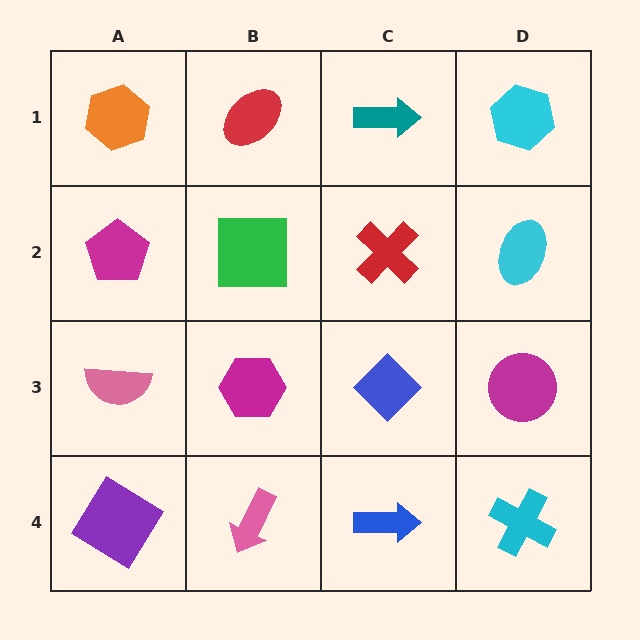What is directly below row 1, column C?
A red cross.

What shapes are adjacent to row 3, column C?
A red cross (row 2, column C), a blue arrow (row 4, column C), a magenta hexagon (row 3, column B), a magenta circle (row 3, column D).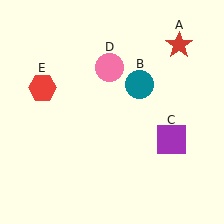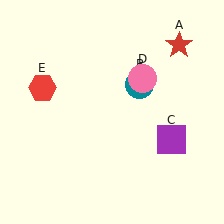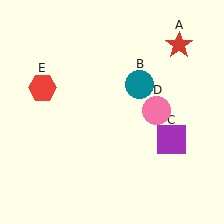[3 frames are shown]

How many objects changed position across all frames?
1 object changed position: pink circle (object D).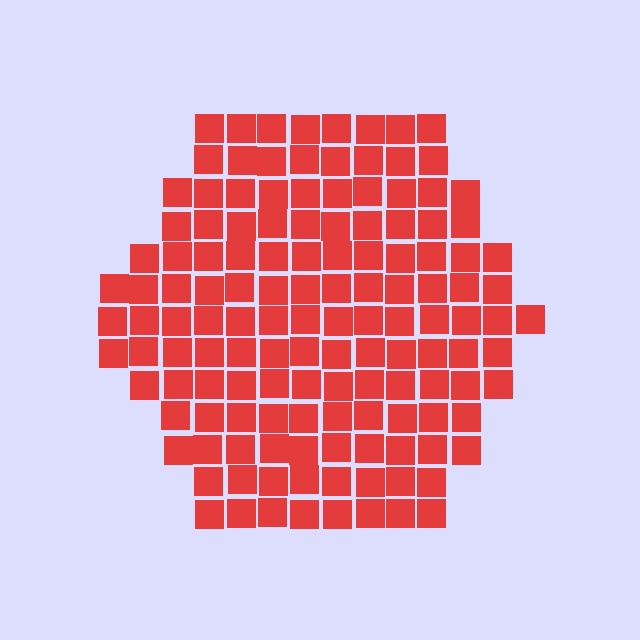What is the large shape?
The large shape is a hexagon.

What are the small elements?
The small elements are squares.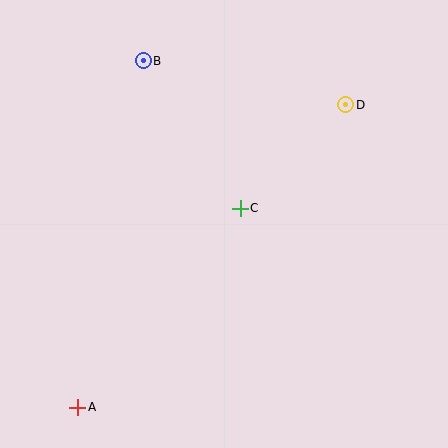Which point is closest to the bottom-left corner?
Point A is closest to the bottom-left corner.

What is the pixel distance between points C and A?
The distance between C and A is 257 pixels.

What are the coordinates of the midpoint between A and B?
The midpoint between A and B is at (111, 234).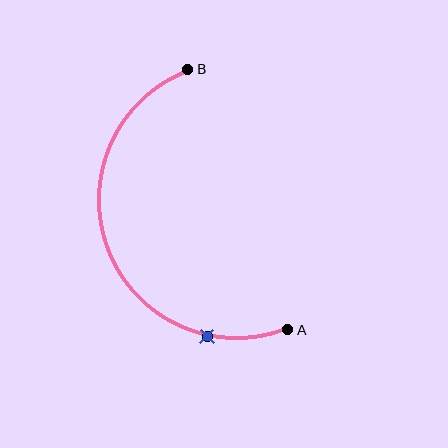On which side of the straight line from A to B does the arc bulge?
The arc bulges to the left of the straight line connecting A and B.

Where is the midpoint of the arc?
The arc midpoint is the point on the curve farthest from the straight line joining A and B. It sits to the left of that line.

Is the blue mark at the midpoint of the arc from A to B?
No. The blue mark lies on the arc but is closer to endpoint A. The arc midpoint would be at the point on the curve equidistant along the arc from both A and B.